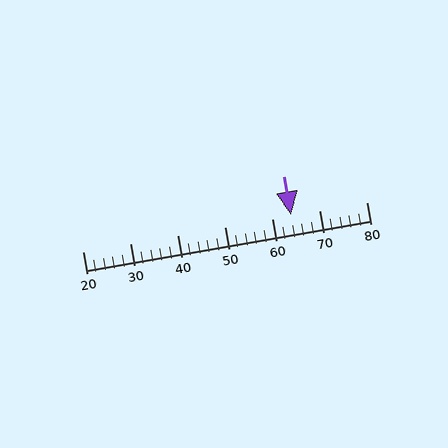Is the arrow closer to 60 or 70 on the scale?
The arrow is closer to 60.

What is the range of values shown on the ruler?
The ruler shows values from 20 to 80.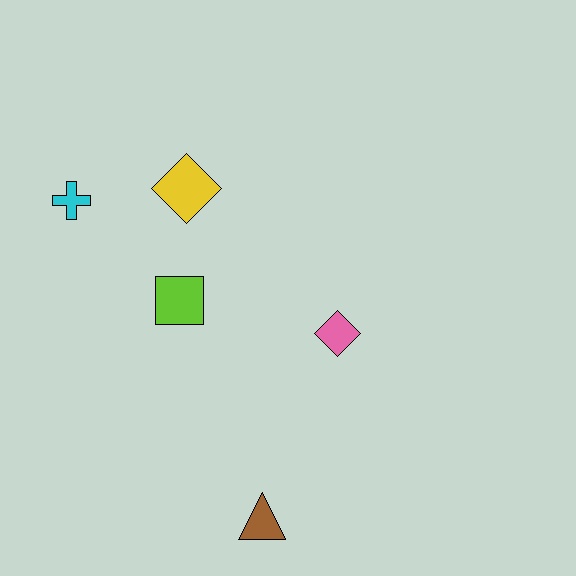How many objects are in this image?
There are 5 objects.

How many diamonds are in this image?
There are 2 diamonds.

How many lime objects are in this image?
There is 1 lime object.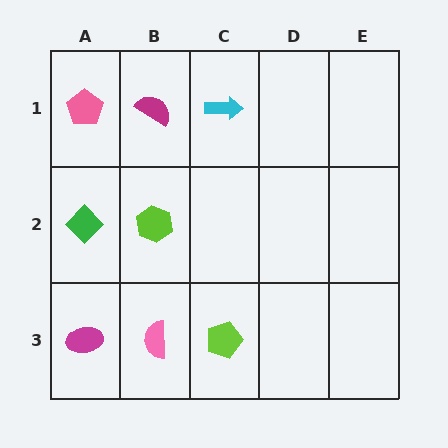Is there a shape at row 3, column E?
No, that cell is empty.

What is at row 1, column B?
A magenta semicircle.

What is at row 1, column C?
A cyan arrow.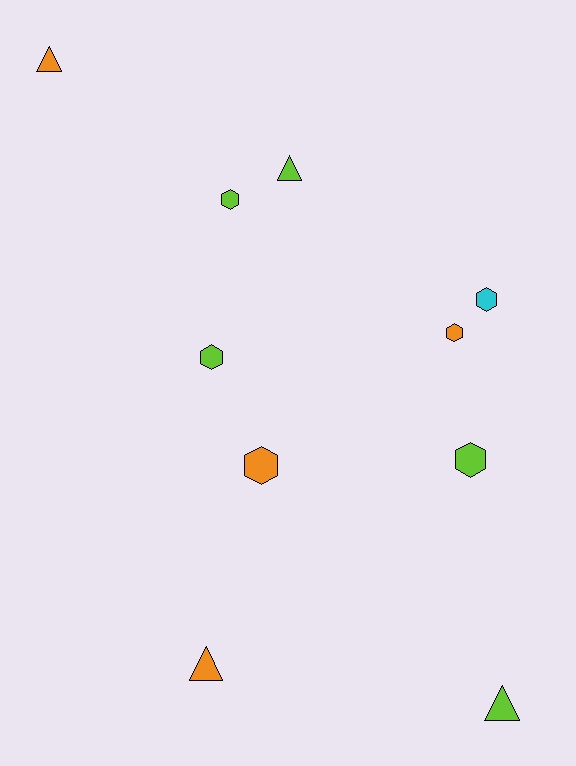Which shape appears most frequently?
Hexagon, with 6 objects.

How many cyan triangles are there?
There are no cyan triangles.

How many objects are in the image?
There are 10 objects.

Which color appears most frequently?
Lime, with 5 objects.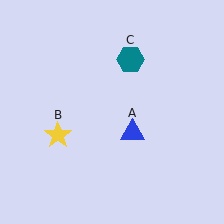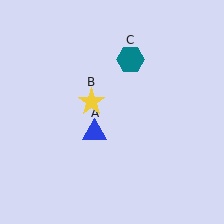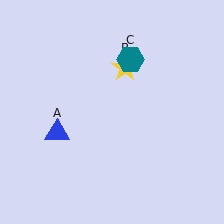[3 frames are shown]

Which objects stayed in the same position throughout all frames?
Teal hexagon (object C) remained stationary.